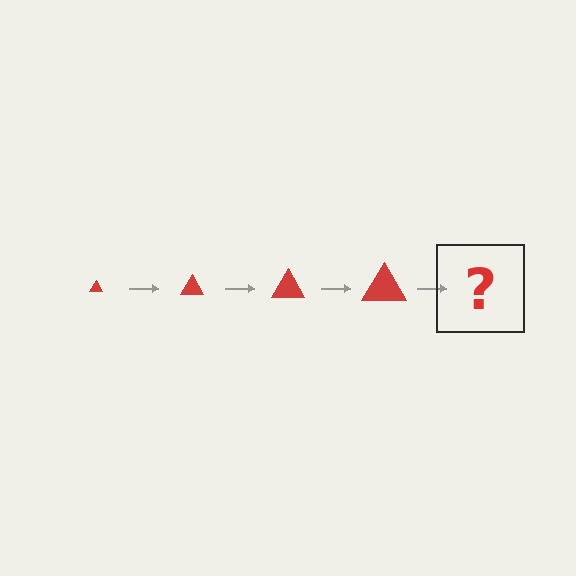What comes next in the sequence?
The next element should be a red triangle, larger than the previous one.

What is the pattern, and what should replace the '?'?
The pattern is that the triangle gets progressively larger each step. The '?' should be a red triangle, larger than the previous one.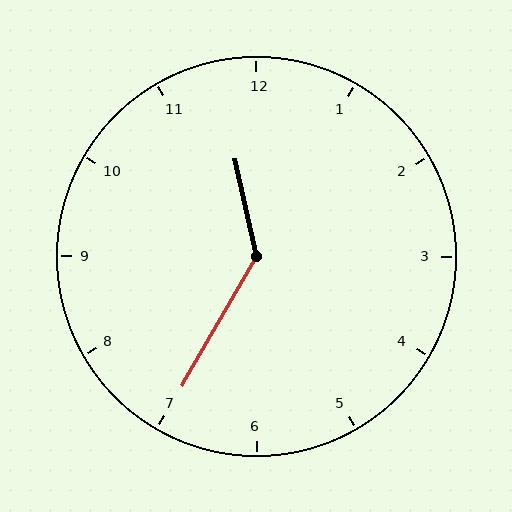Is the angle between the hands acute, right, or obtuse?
It is obtuse.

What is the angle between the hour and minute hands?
Approximately 138 degrees.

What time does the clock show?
11:35.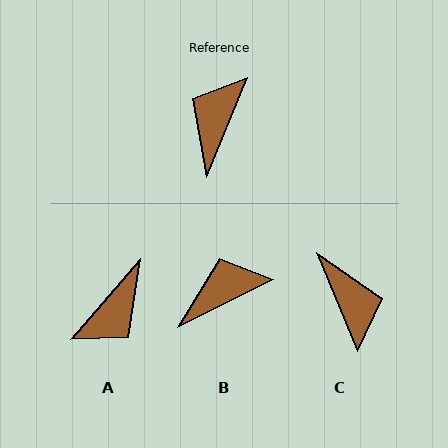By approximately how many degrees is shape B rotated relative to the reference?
Approximately 41 degrees clockwise.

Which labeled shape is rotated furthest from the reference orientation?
A, about 161 degrees away.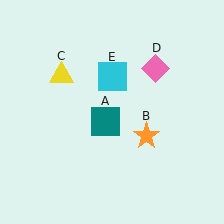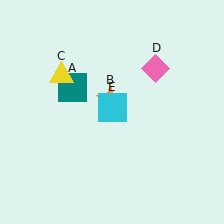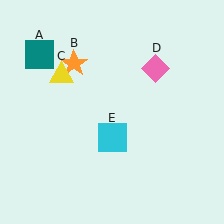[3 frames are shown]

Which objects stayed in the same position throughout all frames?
Yellow triangle (object C) and pink diamond (object D) remained stationary.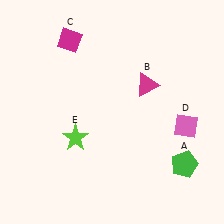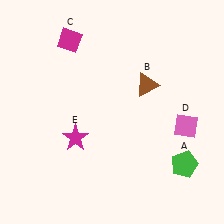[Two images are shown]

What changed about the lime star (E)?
In Image 1, E is lime. In Image 2, it changed to magenta.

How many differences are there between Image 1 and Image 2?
There are 2 differences between the two images.